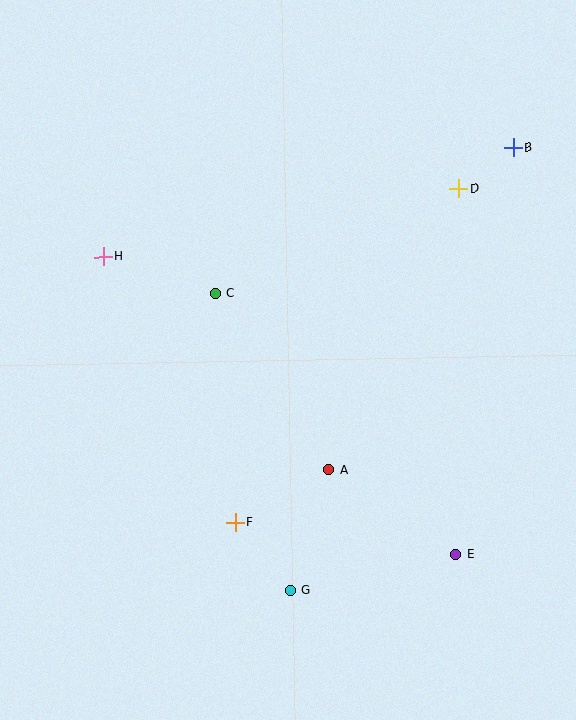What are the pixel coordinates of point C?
Point C is at (215, 293).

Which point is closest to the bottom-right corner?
Point E is closest to the bottom-right corner.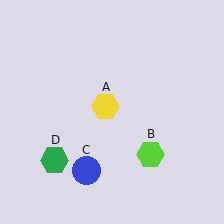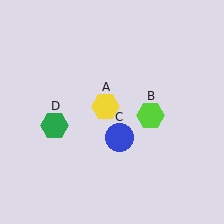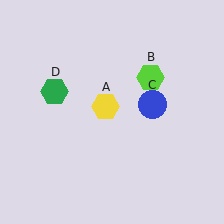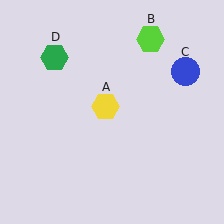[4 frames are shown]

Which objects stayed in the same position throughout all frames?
Yellow hexagon (object A) remained stationary.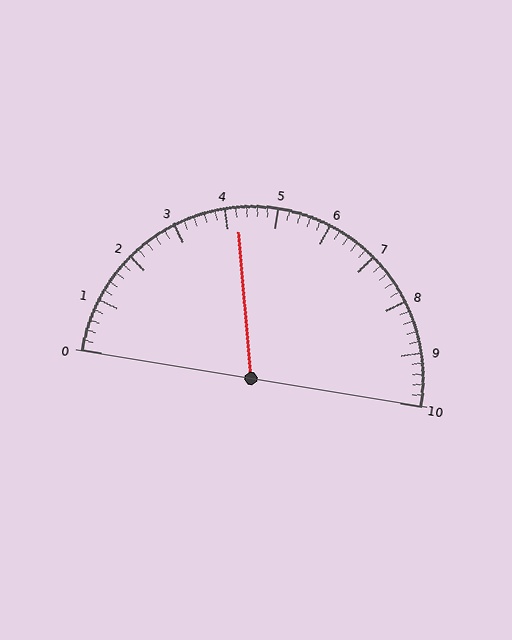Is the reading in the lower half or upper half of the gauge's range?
The reading is in the lower half of the range (0 to 10).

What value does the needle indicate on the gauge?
The needle indicates approximately 4.2.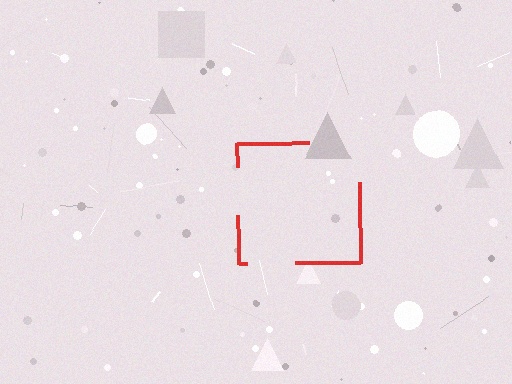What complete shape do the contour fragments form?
The contour fragments form a square.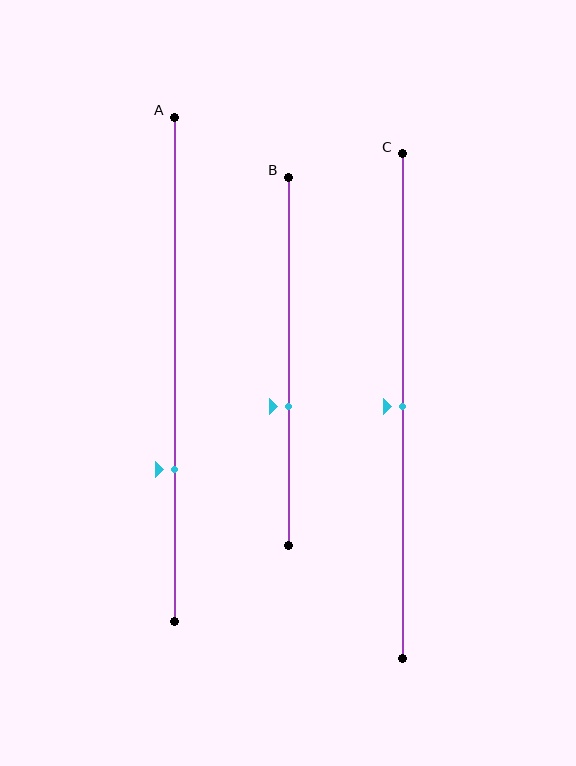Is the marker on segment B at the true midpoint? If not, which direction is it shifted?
No, the marker on segment B is shifted downward by about 12% of the segment length.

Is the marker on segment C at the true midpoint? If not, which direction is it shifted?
Yes, the marker on segment C is at the true midpoint.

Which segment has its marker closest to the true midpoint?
Segment C has its marker closest to the true midpoint.